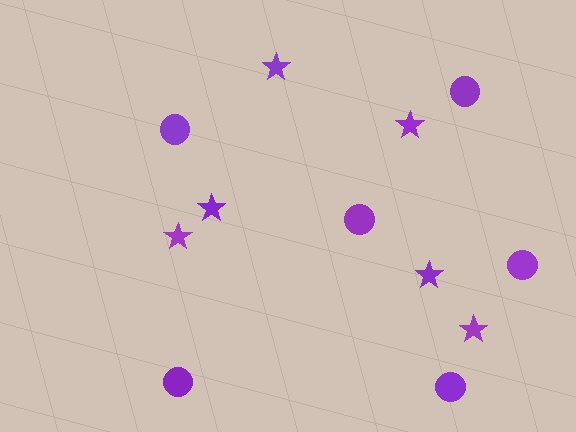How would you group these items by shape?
There are 2 groups: one group of stars (6) and one group of circles (6).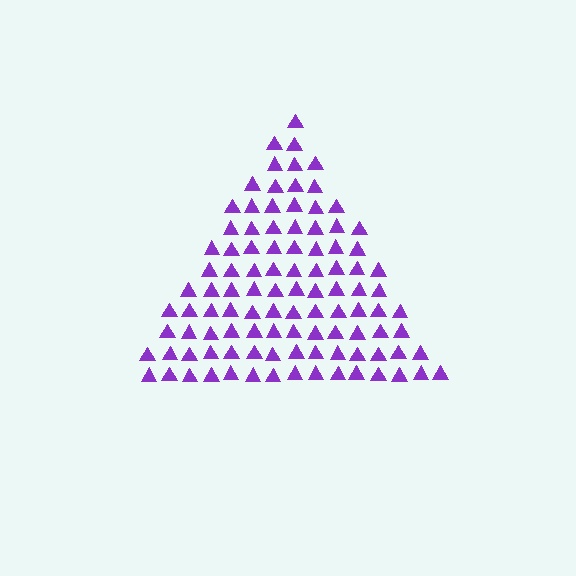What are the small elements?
The small elements are triangles.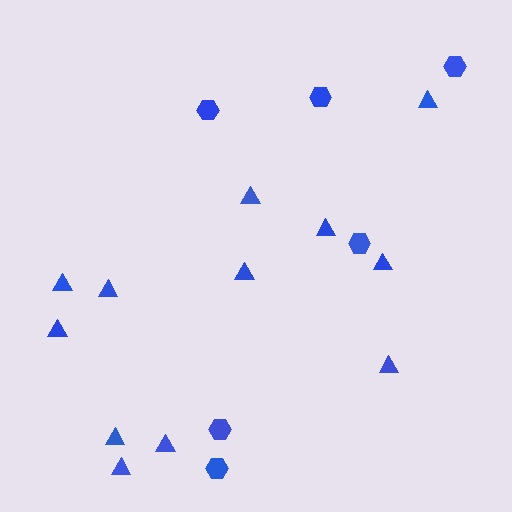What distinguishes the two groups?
There are 2 groups: one group of hexagons (6) and one group of triangles (12).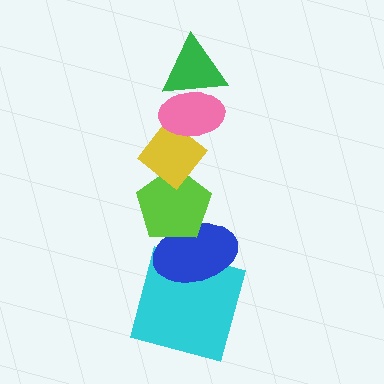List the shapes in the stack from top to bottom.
From top to bottom: the green triangle, the pink ellipse, the yellow diamond, the lime pentagon, the blue ellipse, the cyan square.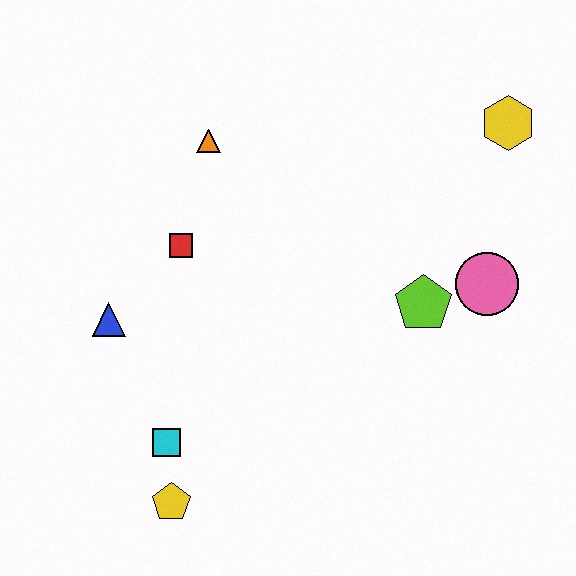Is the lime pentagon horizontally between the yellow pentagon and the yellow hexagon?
Yes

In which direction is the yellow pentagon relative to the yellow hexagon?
The yellow pentagon is below the yellow hexagon.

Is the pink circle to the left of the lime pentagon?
No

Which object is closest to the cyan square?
The yellow pentagon is closest to the cyan square.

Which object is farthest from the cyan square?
The yellow hexagon is farthest from the cyan square.